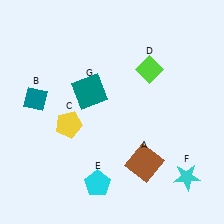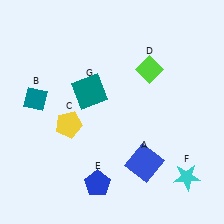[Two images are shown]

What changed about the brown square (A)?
In Image 1, A is brown. In Image 2, it changed to blue.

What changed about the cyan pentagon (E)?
In Image 1, E is cyan. In Image 2, it changed to blue.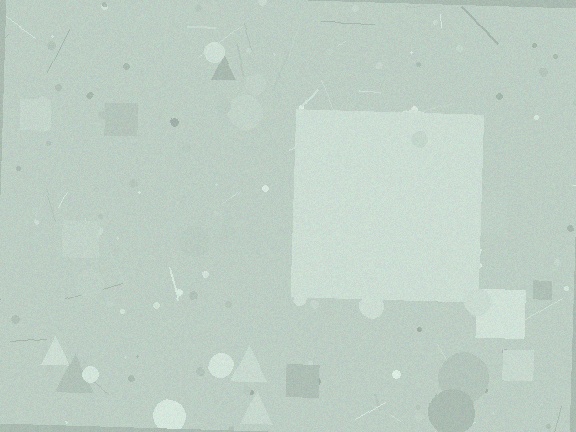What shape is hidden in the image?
A square is hidden in the image.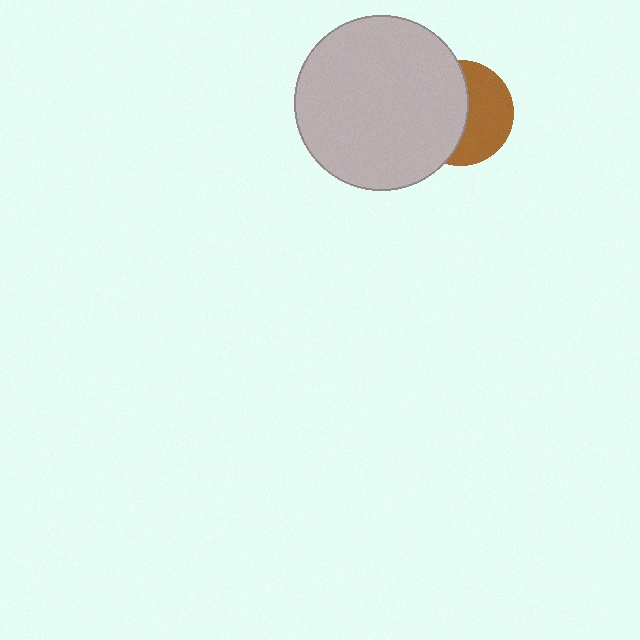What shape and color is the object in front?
The object in front is a light gray circle.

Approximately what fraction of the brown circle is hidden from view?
Roughly 53% of the brown circle is hidden behind the light gray circle.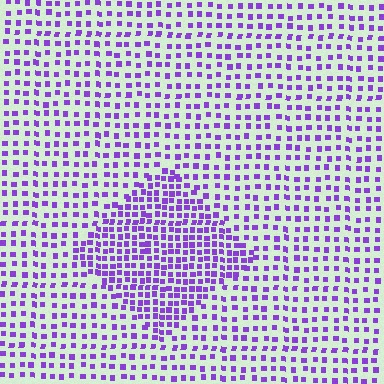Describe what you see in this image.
The image contains small purple elements arranged at two different densities. A diamond-shaped region is visible where the elements are more densely packed than the surrounding area.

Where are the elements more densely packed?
The elements are more densely packed inside the diamond boundary.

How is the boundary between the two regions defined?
The boundary is defined by a change in element density (approximately 1.9x ratio). All elements are the same color, size, and shape.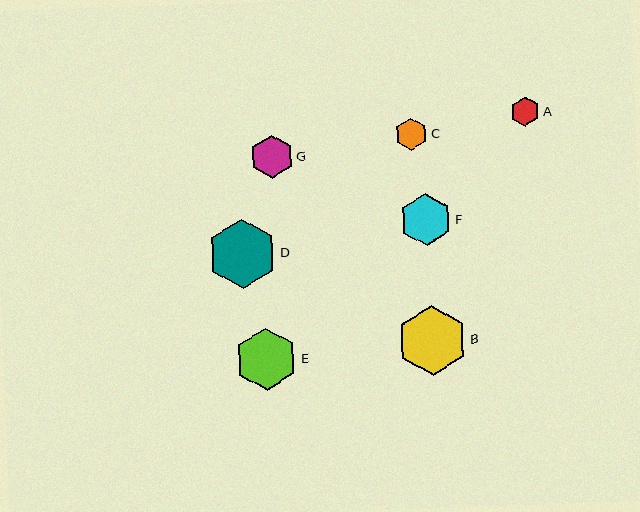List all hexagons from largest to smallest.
From largest to smallest: B, D, E, F, G, C, A.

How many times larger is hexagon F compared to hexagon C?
Hexagon F is approximately 1.6 times the size of hexagon C.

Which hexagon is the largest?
Hexagon B is the largest with a size of approximately 70 pixels.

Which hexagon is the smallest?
Hexagon A is the smallest with a size of approximately 29 pixels.